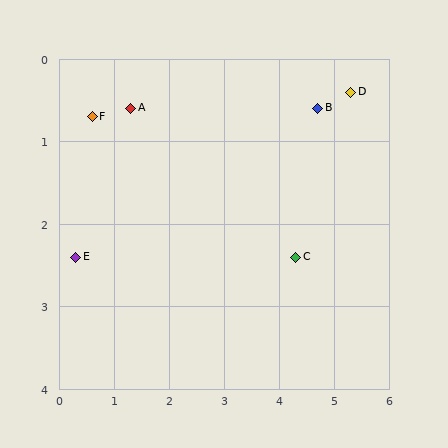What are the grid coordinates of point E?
Point E is at approximately (0.3, 2.4).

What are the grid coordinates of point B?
Point B is at approximately (4.7, 0.6).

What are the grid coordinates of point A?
Point A is at approximately (1.3, 0.6).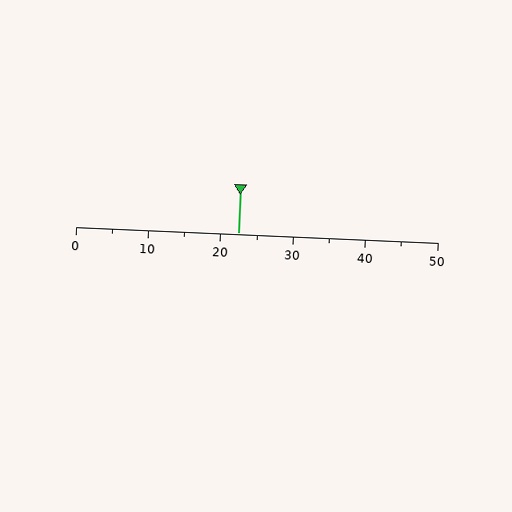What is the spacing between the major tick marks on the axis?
The major ticks are spaced 10 apart.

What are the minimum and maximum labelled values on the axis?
The axis runs from 0 to 50.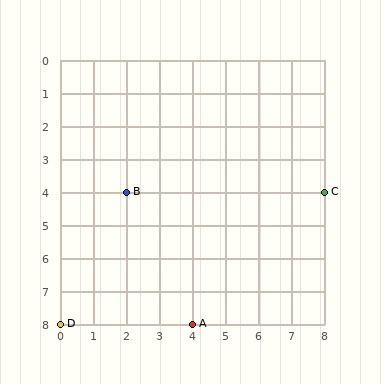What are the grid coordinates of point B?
Point B is at grid coordinates (2, 4).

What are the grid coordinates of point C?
Point C is at grid coordinates (8, 4).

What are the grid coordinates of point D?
Point D is at grid coordinates (0, 8).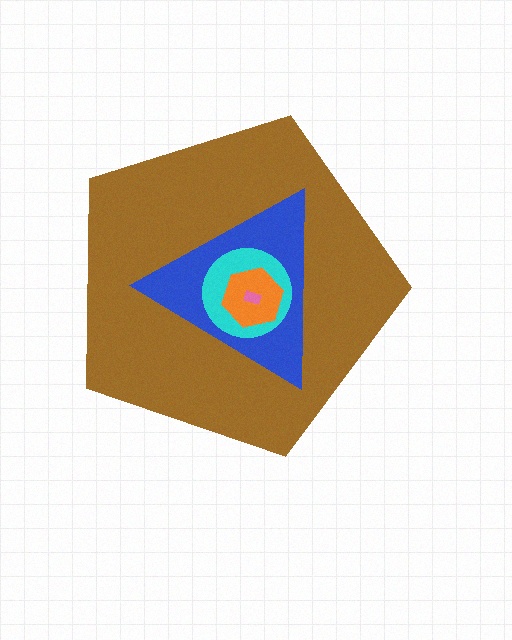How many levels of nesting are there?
5.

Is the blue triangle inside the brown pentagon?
Yes.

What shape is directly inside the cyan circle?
The orange hexagon.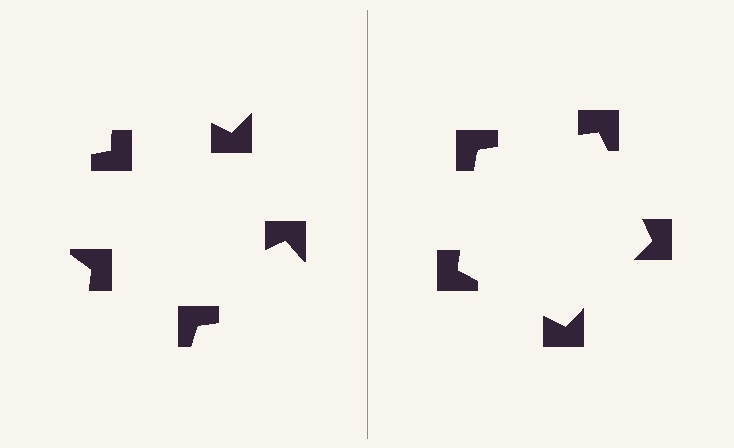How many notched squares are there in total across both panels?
10 — 5 on each side.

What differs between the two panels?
The notched squares are positioned identically on both sides; only the wedge orientations differ. On the right they align to a pentagon; on the left they are misaligned.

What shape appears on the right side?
An illusory pentagon.